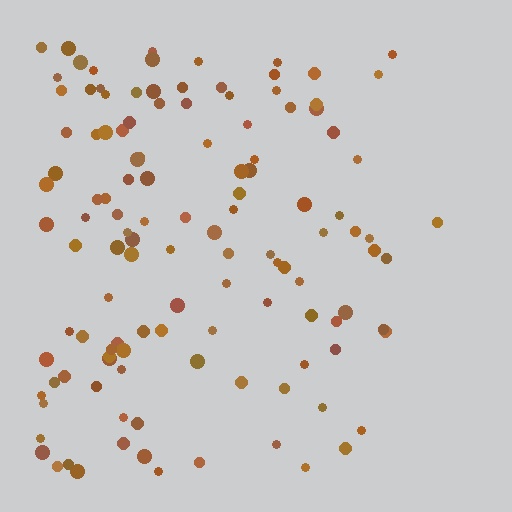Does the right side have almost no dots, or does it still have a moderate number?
Still a moderate number, just noticeably fewer than the left.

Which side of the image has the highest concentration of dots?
The left.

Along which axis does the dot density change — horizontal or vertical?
Horizontal.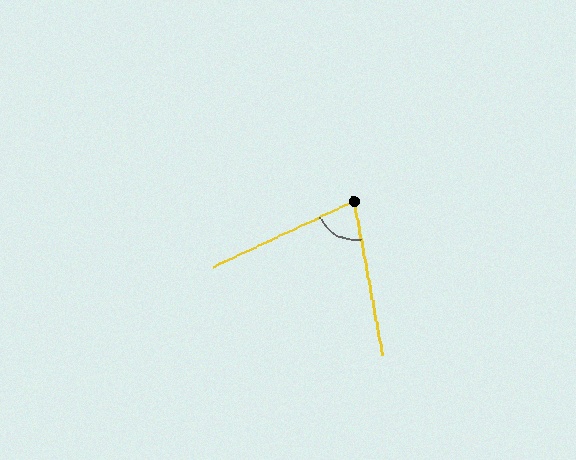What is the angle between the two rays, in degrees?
Approximately 75 degrees.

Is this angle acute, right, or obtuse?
It is acute.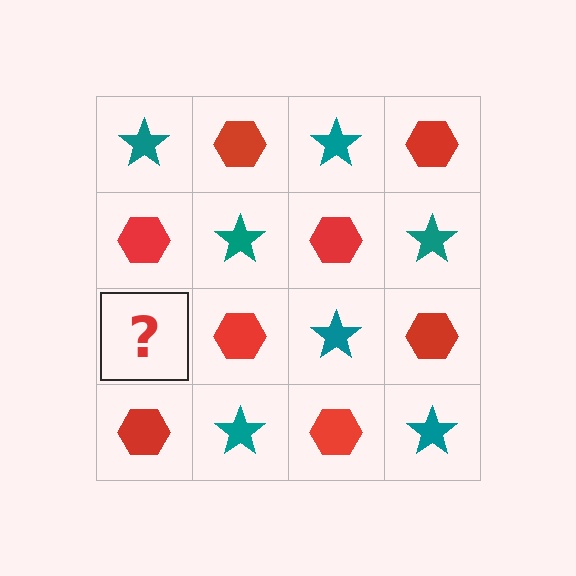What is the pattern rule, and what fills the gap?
The rule is that it alternates teal star and red hexagon in a checkerboard pattern. The gap should be filled with a teal star.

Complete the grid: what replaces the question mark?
The question mark should be replaced with a teal star.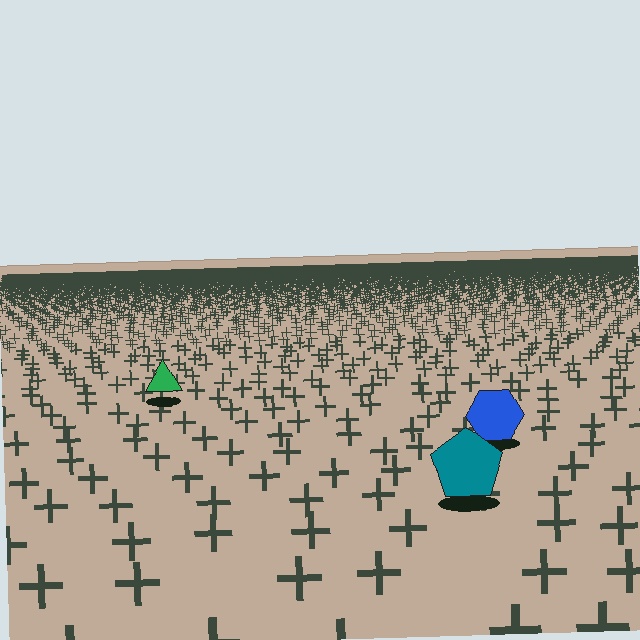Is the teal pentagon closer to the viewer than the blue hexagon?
Yes. The teal pentagon is closer — you can tell from the texture gradient: the ground texture is coarser near it.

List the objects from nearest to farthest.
From nearest to farthest: the teal pentagon, the blue hexagon, the green triangle.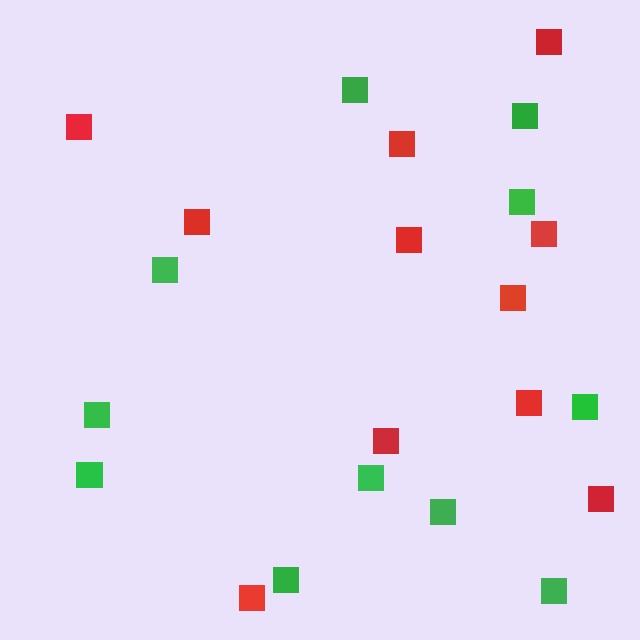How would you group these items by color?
There are 2 groups: one group of green squares (11) and one group of red squares (11).